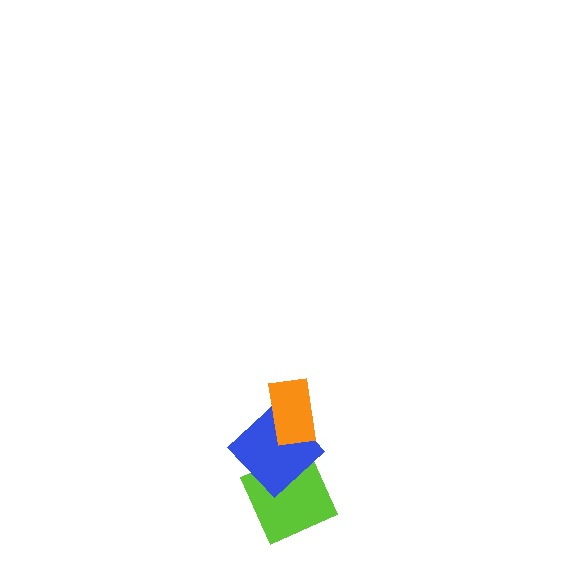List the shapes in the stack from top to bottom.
From top to bottom: the orange rectangle, the blue diamond, the lime square.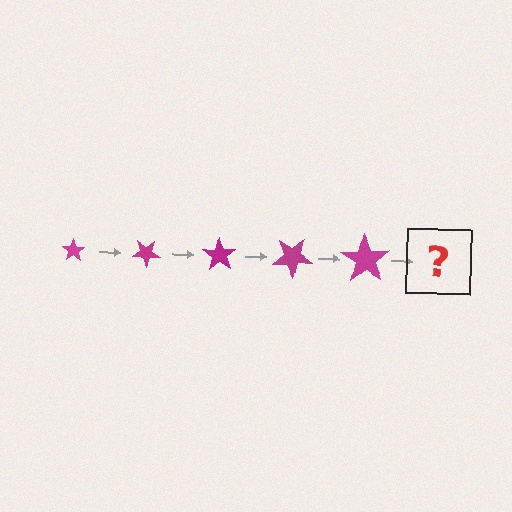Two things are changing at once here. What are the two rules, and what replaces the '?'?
The two rules are that the star grows larger each step and it rotates 35 degrees each step. The '?' should be a star, larger than the previous one and rotated 175 degrees from the start.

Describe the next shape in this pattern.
It should be a star, larger than the previous one and rotated 175 degrees from the start.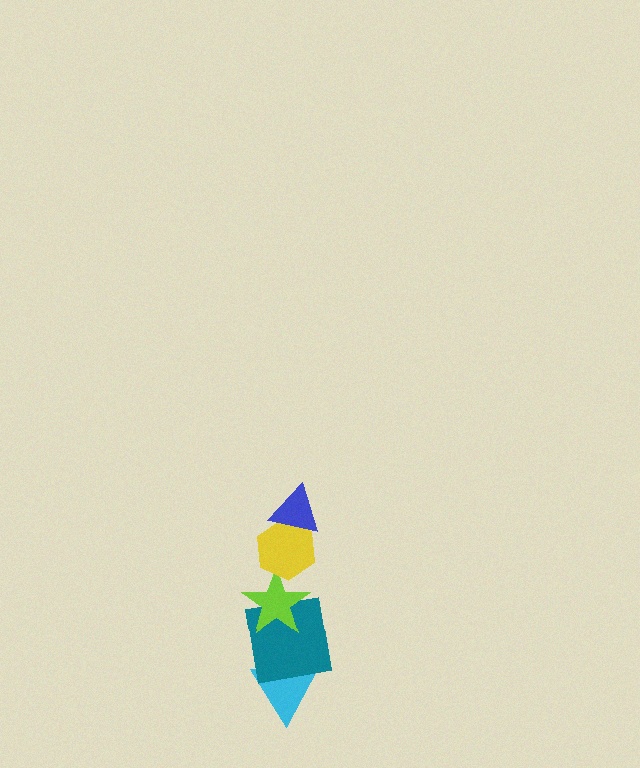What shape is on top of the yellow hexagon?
The blue triangle is on top of the yellow hexagon.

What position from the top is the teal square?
The teal square is 4th from the top.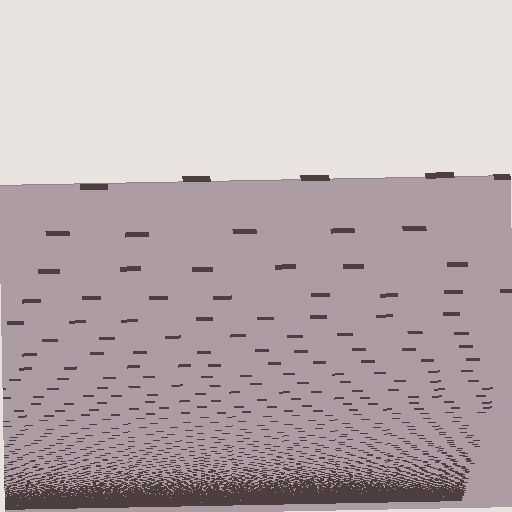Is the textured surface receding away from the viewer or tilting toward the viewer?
The surface appears to tilt toward the viewer. Texture elements get larger and sparser toward the top.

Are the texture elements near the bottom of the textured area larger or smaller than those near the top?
Smaller. The gradient is inverted — elements near the bottom are smaller and denser.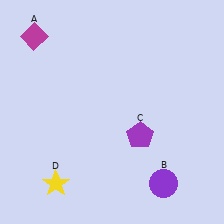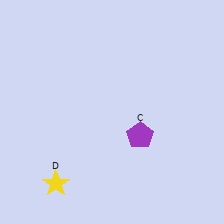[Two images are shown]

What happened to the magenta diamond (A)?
The magenta diamond (A) was removed in Image 2. It was in the top-left area of Image 1.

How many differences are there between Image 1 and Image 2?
There are 2 differences between the two images.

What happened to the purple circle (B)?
The purple circle (B) was removed in Image 2. It was in the bottom-right area of Image 1.